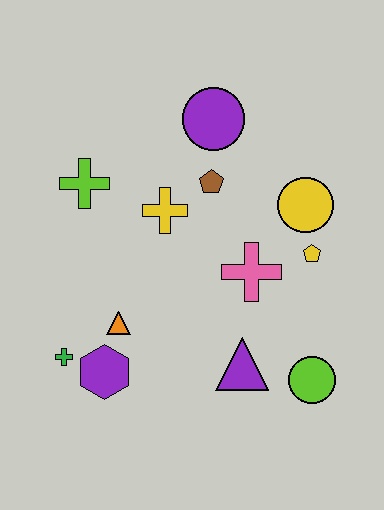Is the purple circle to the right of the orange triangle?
Yes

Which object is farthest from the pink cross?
The green cross is farthest from the pink cross.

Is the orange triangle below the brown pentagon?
Yes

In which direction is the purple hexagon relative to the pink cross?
The purple hexagon is to the left of the pink cross.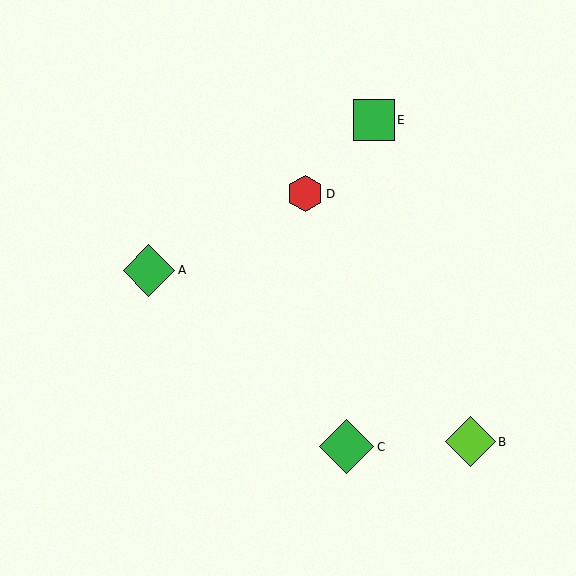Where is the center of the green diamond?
The center of the green diamond is at (346, 447).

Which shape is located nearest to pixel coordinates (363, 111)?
The green square (labeled E) at (374, 120) is nearest to that location.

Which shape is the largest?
The green diamond (labeled C) is the largest.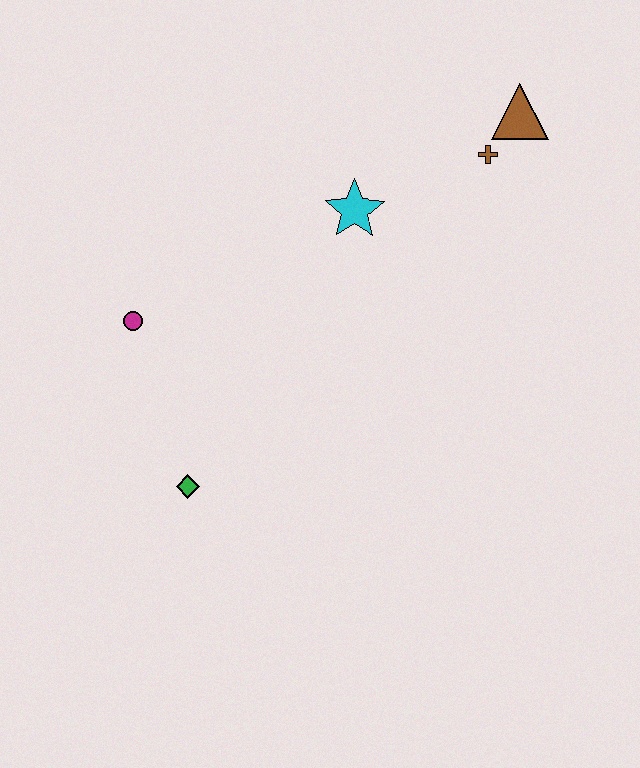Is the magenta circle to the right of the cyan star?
No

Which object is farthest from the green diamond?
The brown triangle is farthest from the green diamond.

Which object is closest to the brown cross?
The brown triangle is closest to the brown cross.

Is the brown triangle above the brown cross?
Yes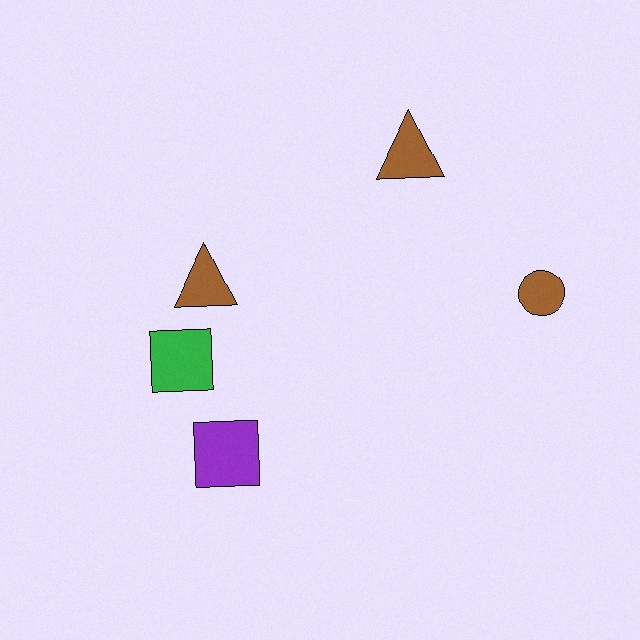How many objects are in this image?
There are 5 objects.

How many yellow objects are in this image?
There are no yellow objects.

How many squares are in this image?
There are 2 squares.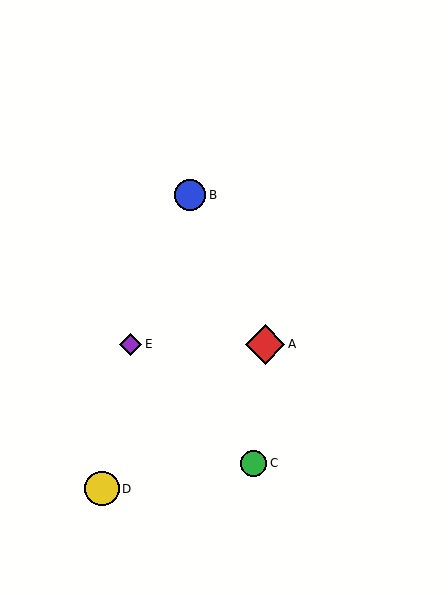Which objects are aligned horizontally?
Objects A, E are aligned horizontally.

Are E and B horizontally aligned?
No, E is at y≈344 and B is at y≈195.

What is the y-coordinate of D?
Object D is at y≈489.